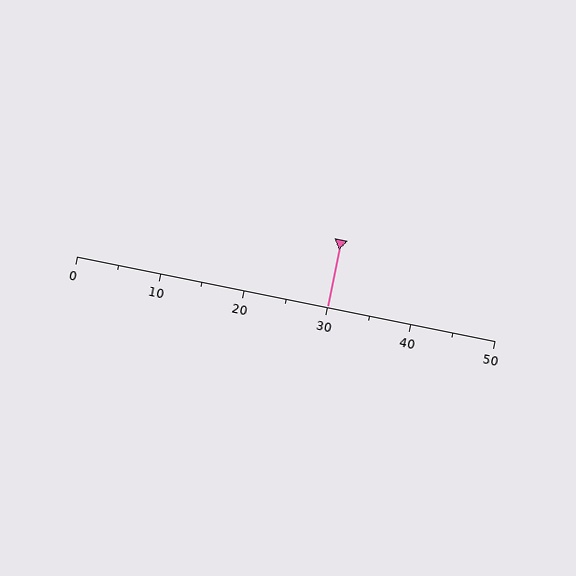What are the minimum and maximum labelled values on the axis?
The axis runs from 0 to 50.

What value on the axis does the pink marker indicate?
The marker indicates approximately 30.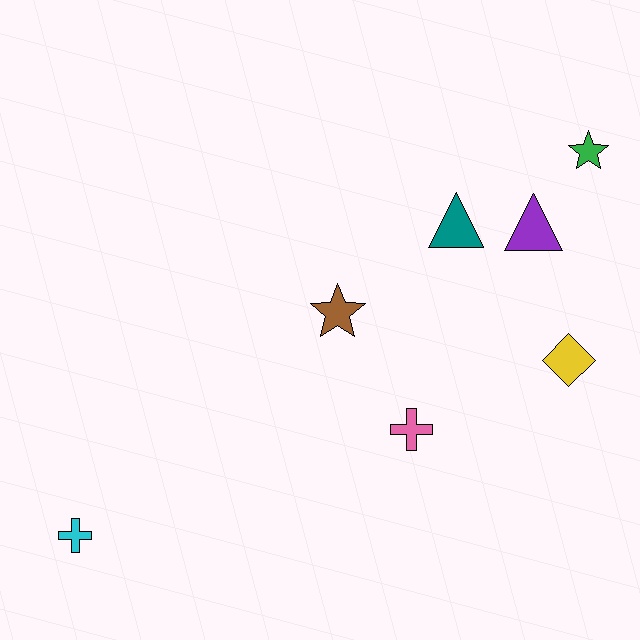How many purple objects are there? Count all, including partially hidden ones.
There is 1 purple object.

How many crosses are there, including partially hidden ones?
There are 2 crosses.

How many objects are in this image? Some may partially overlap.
There are 7 objects.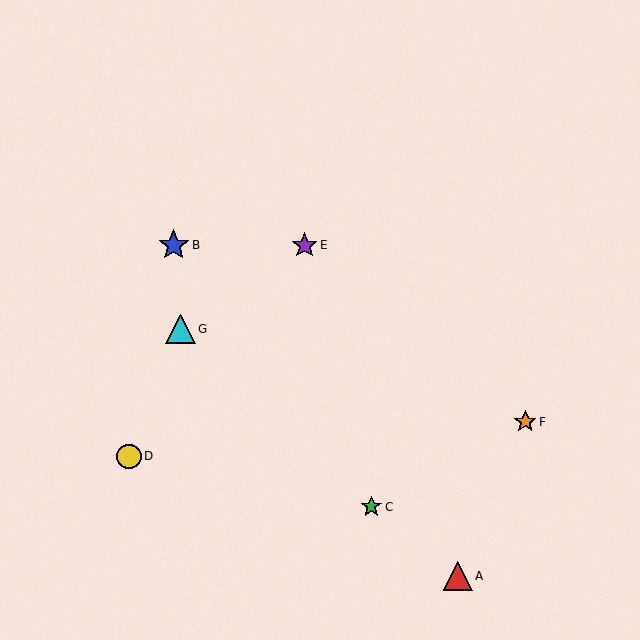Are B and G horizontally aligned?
No, B is at y≈245 and G is at y≈329.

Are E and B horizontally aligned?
Yes, both are at y≈245.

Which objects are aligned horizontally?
Objects B, E are aligned horizontally.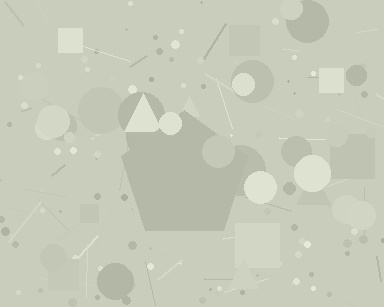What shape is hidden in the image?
A pentagon is hidden in the image.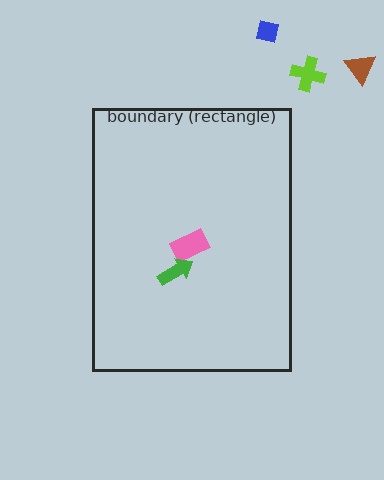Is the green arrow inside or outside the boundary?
Inside.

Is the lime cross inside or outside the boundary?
Outside.